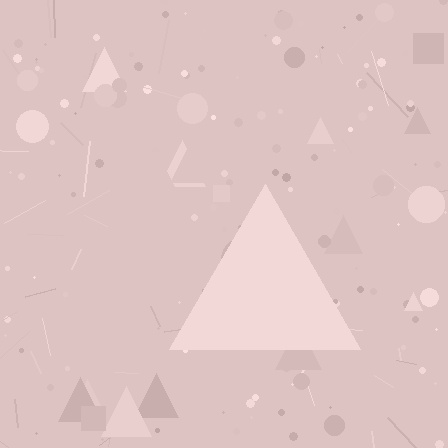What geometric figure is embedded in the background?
A triangle is embedded in the background.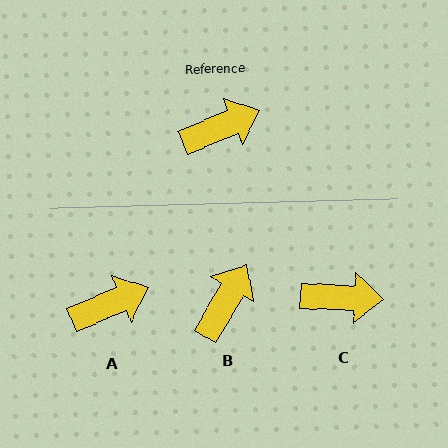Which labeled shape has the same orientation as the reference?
A.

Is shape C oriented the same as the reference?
No, it is off by about 26 degrees.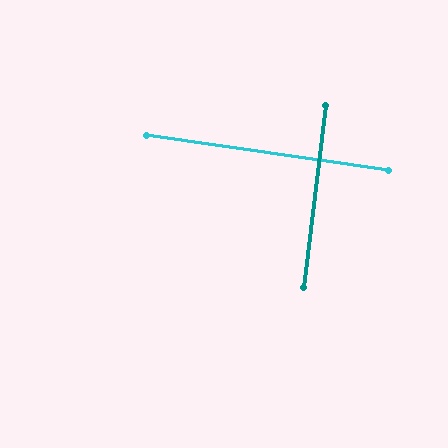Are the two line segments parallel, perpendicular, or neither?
Perpendicular — they meet at approximately 89°.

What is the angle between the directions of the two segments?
Approximately 89 degrees.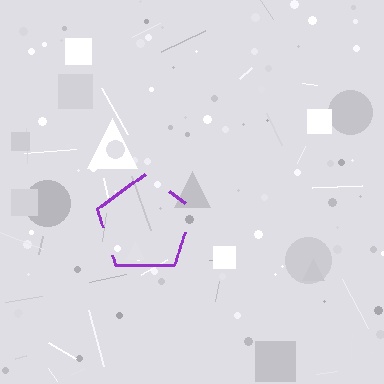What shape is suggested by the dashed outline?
The dashed outline suggests a pentagon.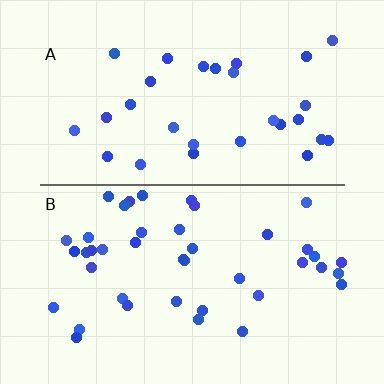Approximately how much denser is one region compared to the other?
Approximately 1.4× — region B over region A.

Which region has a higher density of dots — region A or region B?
B (the bottom).